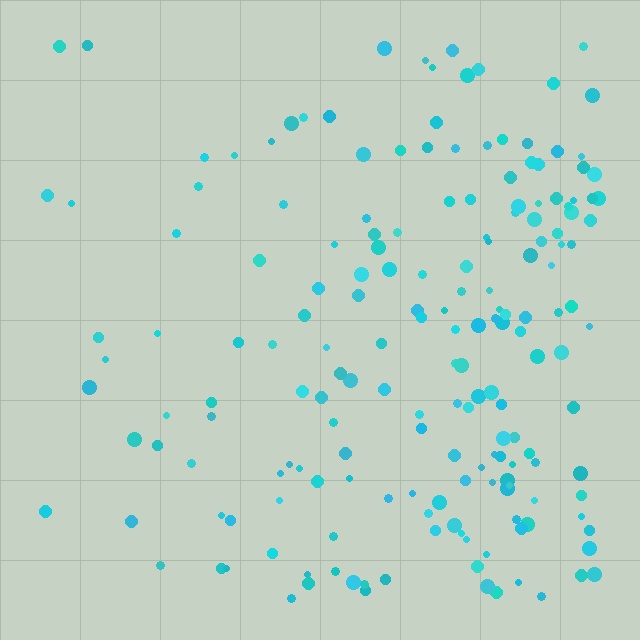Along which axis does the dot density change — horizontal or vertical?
Horizontal.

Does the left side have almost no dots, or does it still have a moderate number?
Still a moderate number, just noticeably fewer than the right.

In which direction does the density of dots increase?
From left to right, with the right side densest.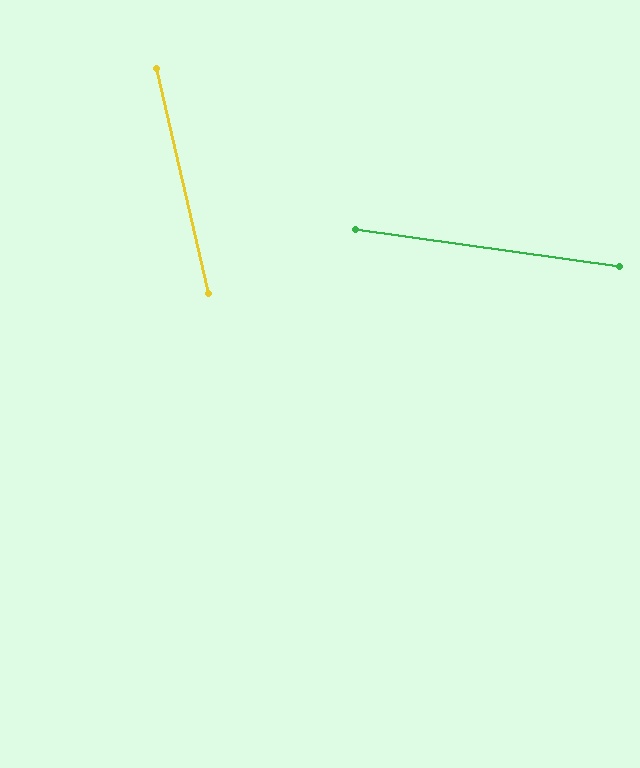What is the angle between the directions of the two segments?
Approximately 69 degrees.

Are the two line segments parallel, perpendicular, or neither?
Neither parallel nor perpendicular — they differ by about 69°.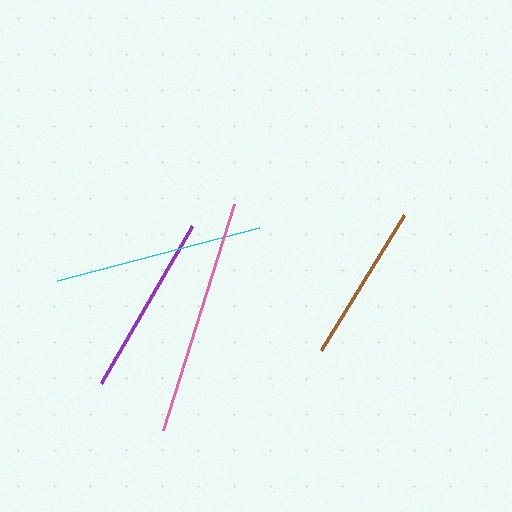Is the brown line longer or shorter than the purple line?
The purple line is longer than the brown line.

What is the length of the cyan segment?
The cyan segment is approximately 209 pixels long.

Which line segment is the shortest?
The brown line is the shortest at approximately 158 pixels.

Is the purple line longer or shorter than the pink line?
The pink line is longer than the purple line.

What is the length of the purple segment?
The purple segment is approximately 182 pixels long.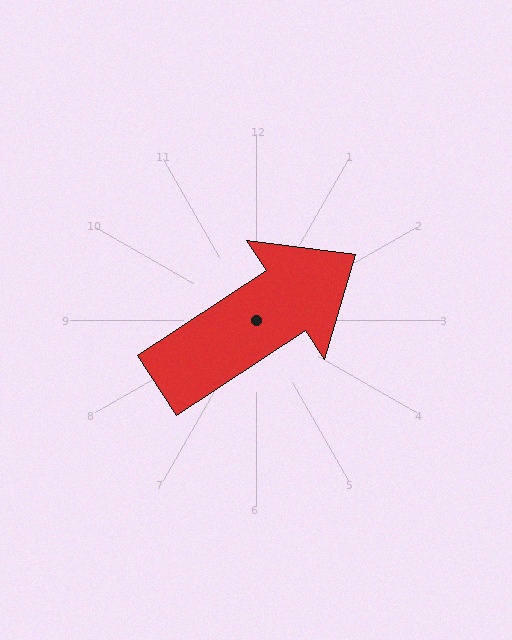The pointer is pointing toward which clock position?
Roughly 2 o'clock.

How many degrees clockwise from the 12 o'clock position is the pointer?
Approximately 57 degrees.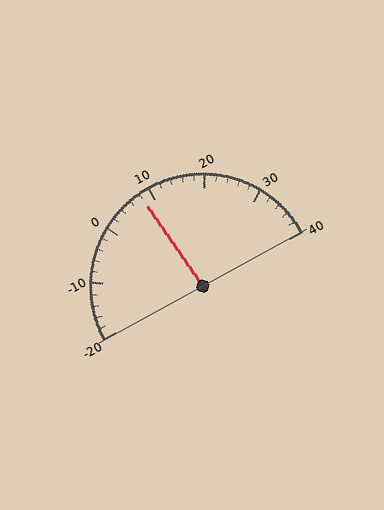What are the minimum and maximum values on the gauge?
The gauge ranges from -20 to 40.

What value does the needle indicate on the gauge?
The needle indicates approximately 8.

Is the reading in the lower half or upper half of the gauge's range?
The reading is in the lower half of the range (-20 to 40).